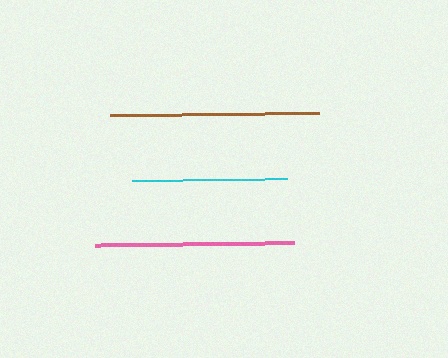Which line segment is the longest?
The brown line is the longest at approximately 210 pixels.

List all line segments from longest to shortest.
From longest to shortest: brown, pink, cyan.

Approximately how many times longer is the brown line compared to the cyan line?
The brown line is approximately 1.4 times the length of the cyan line.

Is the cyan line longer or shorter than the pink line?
The pink line is longer than the cyan line.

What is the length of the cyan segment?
The cyan segment is approximately 155 pixels long.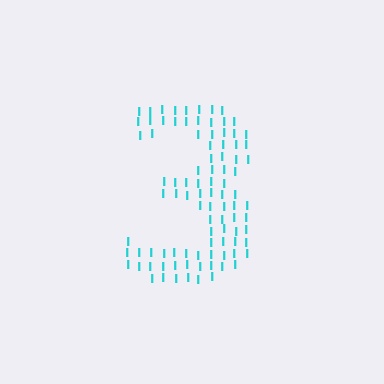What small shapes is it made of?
It is made of small letter I's.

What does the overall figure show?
The overall figure shows the digit 3.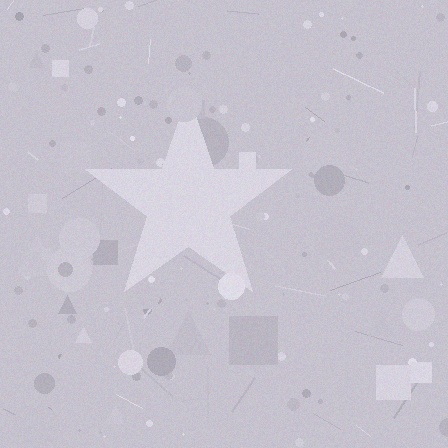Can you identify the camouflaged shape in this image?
The camouflaged shape is a star.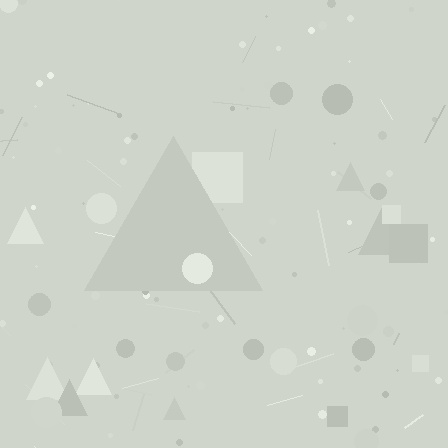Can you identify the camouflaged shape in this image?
The camouflaged shape is a triangle.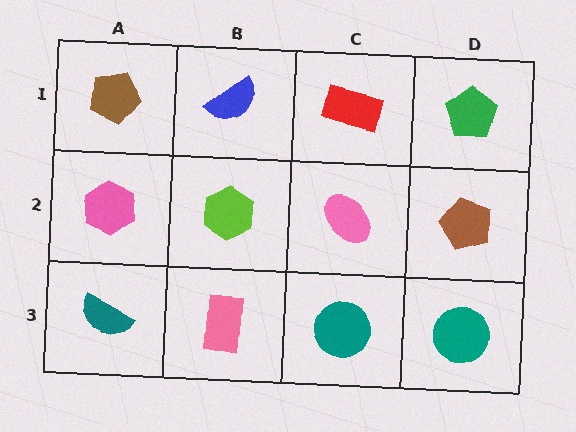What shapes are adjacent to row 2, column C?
A red rectangle (row 1, column C), a teal circle (row 3, column C), a lime hexagon (row 2, column B), a brown pentagon (row 2, column D).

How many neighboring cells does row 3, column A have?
2.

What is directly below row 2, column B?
A pink rectangle.